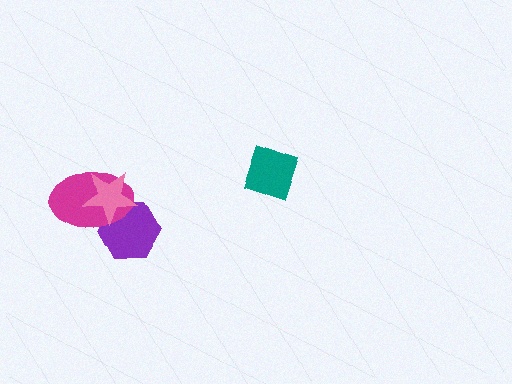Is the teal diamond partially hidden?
No, no other shape covers it.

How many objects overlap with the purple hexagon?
2 objects overlap with the purple hexagon.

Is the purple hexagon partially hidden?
Yes, it is partially covered by another shape.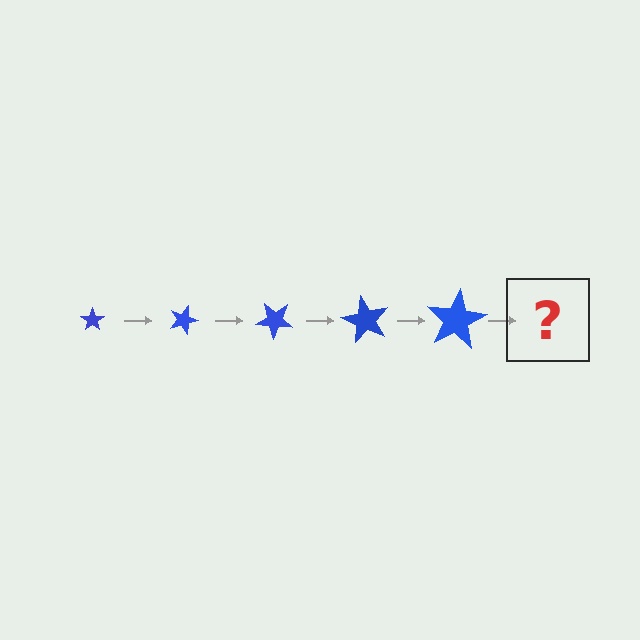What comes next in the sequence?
The next element should be a star, larger than the previous one and rotated 100 degrees from the start.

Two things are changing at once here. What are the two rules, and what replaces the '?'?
The two rules are that the star grows larger each step and it rotates 20 degrees each step. The '?' should be a star, larger than the previous one and rotated 100 degrees from the start.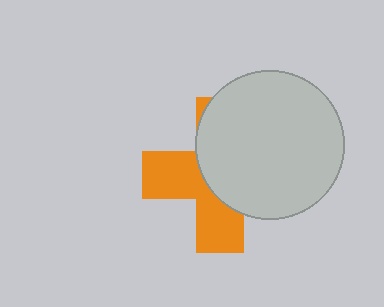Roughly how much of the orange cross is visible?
A small part of it is visible (roughly 44%).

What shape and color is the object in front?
The object in front is a light gray circle.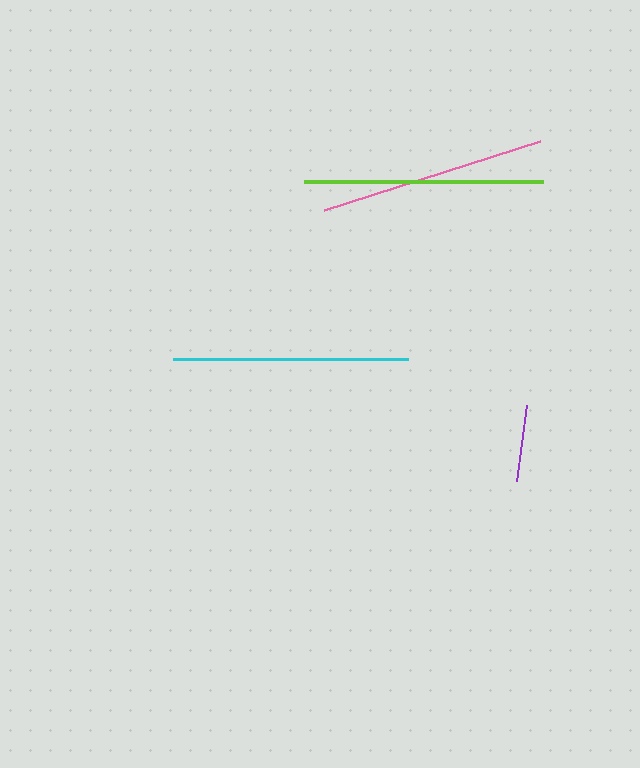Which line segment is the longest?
The lime line is the longest at approximately 239 pixels.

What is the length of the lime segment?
The lime segment is approximately 239 pixels long.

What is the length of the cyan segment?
The cyan segment is approximately 235 pixels long.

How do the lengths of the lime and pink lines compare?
The lime and pink lines are approximately the same length.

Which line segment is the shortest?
The purple line is the shortest at approximately 77 pixels.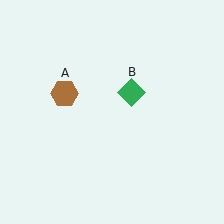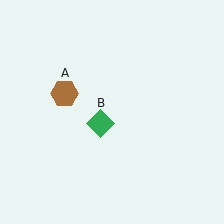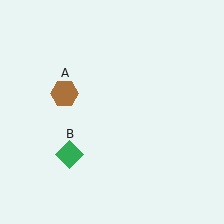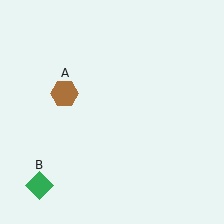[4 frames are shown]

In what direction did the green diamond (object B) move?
The green diamond (object B) moved down and to the left.